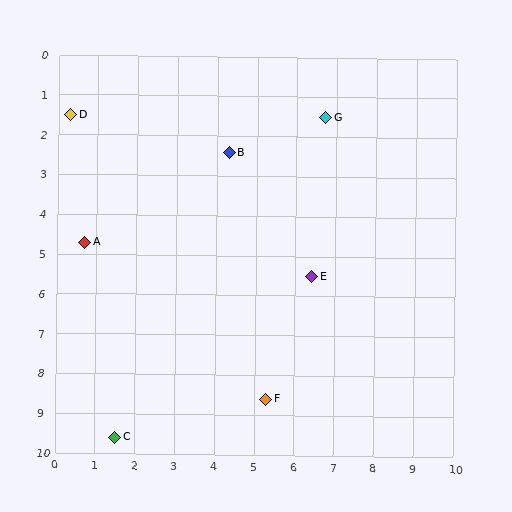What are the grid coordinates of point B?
Point B is at approximately (4.3, 2.4).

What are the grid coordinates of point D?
Point D is at approximately (0.3, 1.5).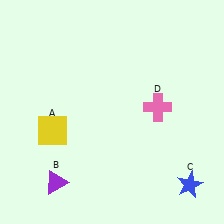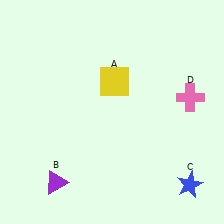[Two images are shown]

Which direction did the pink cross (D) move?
The pink cross (D) moved right.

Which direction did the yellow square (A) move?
The yellow square (A) moved right.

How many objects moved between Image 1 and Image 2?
2 objects moved between the two images.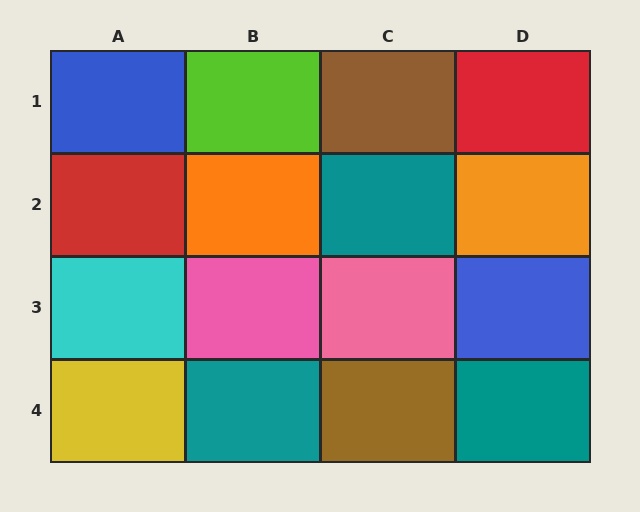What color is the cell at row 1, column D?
Red.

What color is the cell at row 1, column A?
Blue.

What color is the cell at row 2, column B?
Orange.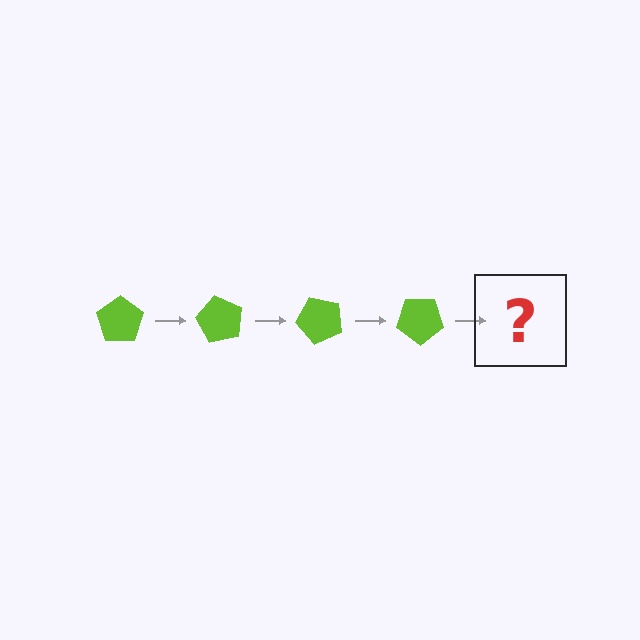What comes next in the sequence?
The next element should be a lime pentagon rotated 240 degrees.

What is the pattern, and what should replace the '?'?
The pattern is that the pentagon rotates 60 degrees each step. The '?' should be a lime pentagon rotated 240 degrees.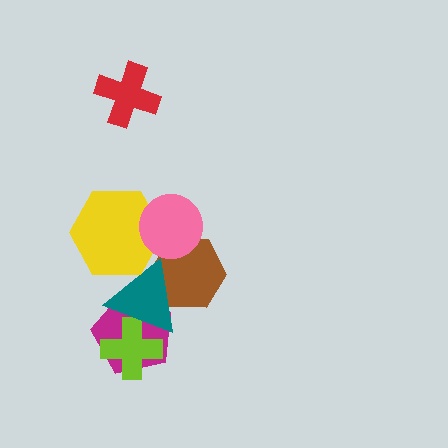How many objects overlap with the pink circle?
2 objects overlap with the pink circle.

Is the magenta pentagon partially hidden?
Yes, it is partially covered by another shape.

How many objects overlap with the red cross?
0 objects overlap with the red cross.